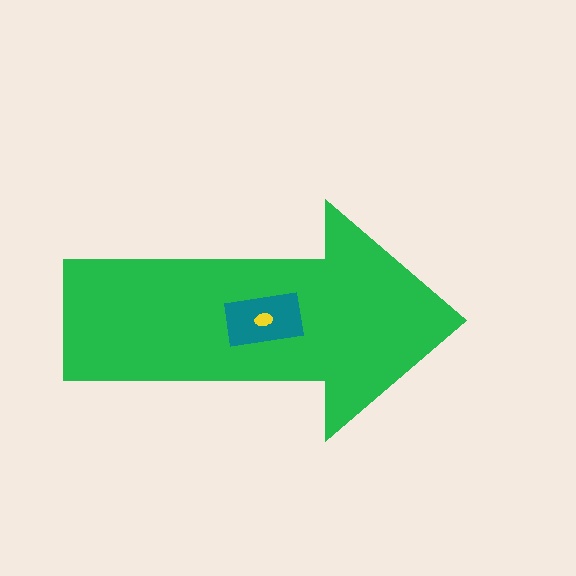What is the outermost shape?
The green arrow.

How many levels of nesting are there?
3.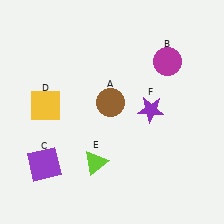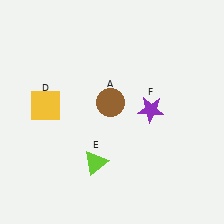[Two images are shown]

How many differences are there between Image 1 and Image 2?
There are 2 differences between the two images.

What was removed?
The purple square (C), the magenta circle (B) were removed in Image 2.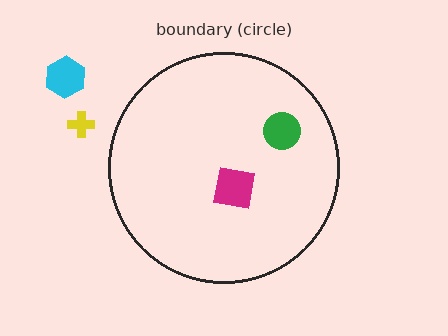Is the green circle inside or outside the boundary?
Inside.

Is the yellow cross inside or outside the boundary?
Outside.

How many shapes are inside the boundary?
2 inside, 2 outside.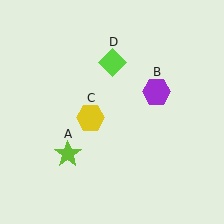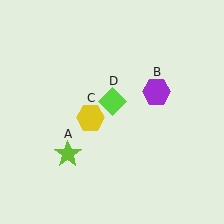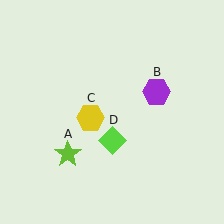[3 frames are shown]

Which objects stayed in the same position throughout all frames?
Lime star (object A) and purple hexagon (object B) and yellow hexagon (object C) remained stationary.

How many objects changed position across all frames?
1 object changed position: lime diamond (object D).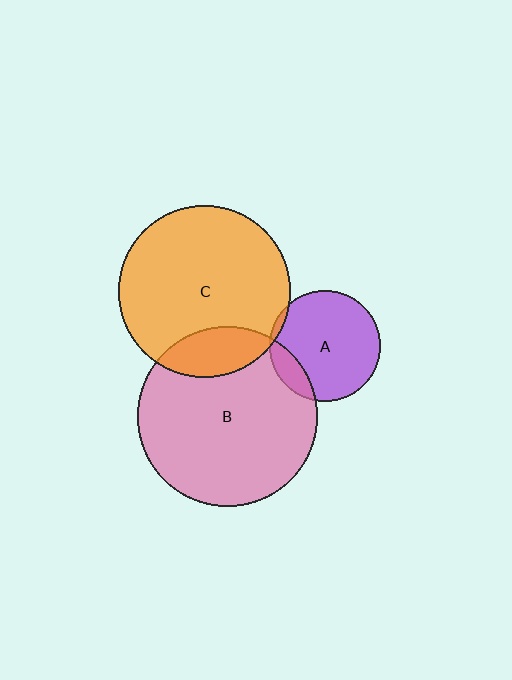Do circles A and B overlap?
Yes.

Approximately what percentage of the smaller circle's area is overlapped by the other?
Approximately 15%.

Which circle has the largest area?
Circle B (pink).